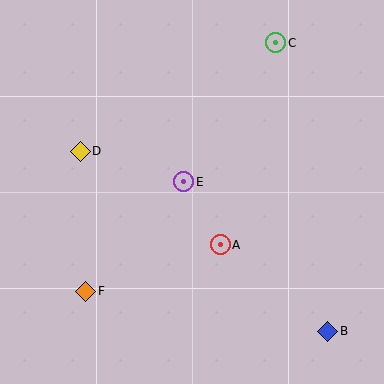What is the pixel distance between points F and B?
The distance between F and B is 245 pixels.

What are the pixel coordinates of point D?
Point D is at (80, 151).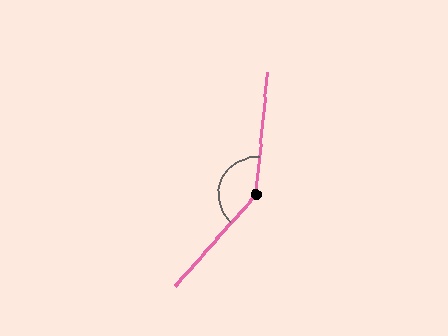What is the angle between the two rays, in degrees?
Approximately 145 degrees.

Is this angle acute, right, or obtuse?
It is obtuse.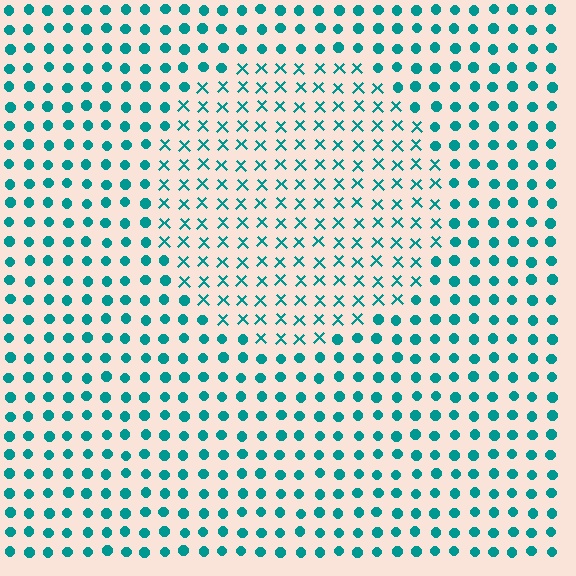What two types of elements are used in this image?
The image uses X marks inside the circle region and circles outside it.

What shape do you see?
I see a circle.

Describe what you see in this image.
The image is filled with small teal elements arranged in a uniform grid. A circle-shaped region contains X marks, while the surrounding area contains circles. The boundary is defined purely by the change in element shape.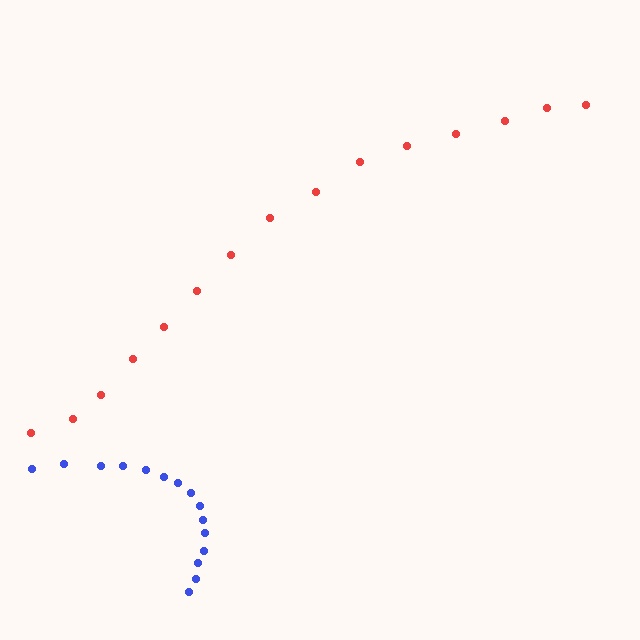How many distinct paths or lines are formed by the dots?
There are 2 distinct paths.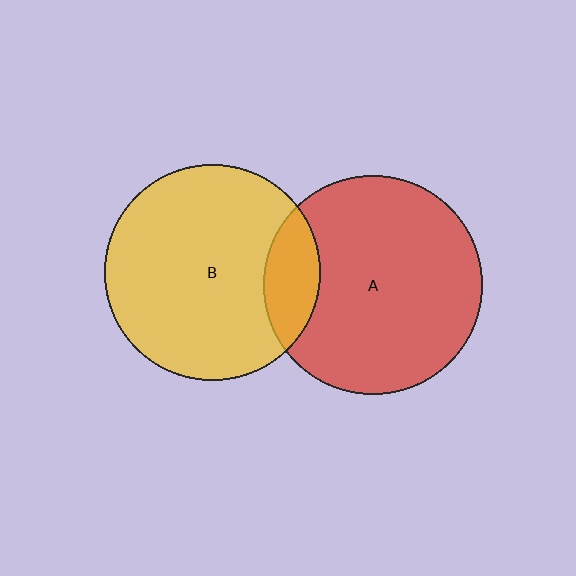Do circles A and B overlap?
Yes.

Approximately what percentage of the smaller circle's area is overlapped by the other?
Approximately 15%.